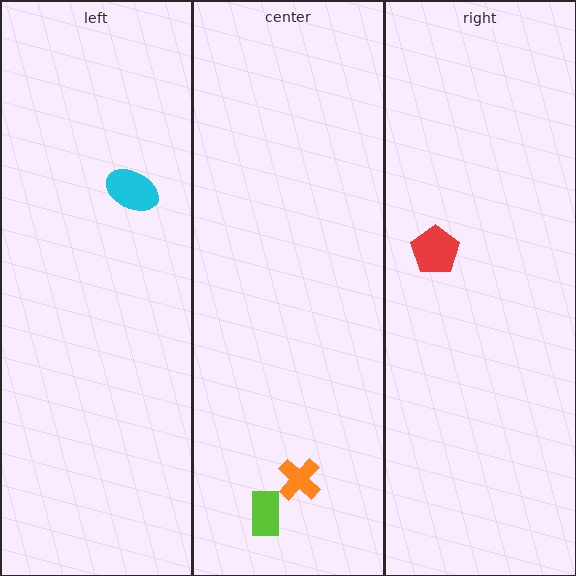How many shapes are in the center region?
2.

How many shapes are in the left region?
1.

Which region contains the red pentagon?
The right region.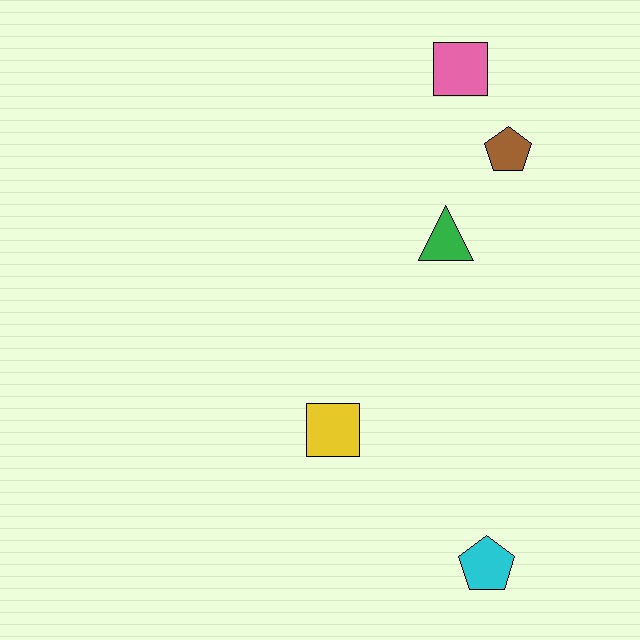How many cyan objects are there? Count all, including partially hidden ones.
There is 1 cyan object.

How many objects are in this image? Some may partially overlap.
There are 5 objects.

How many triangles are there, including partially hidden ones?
There is 1 triangle.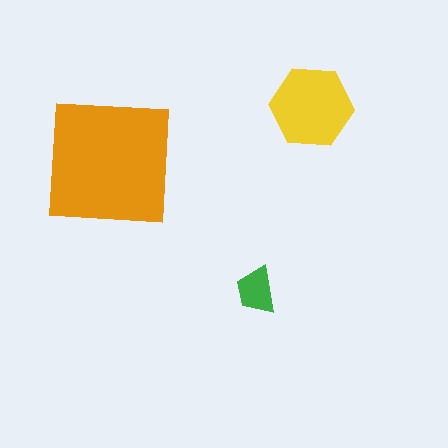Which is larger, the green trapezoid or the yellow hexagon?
The yellow hexagon.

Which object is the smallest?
The green trapezoid.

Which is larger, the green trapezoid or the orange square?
The orange square.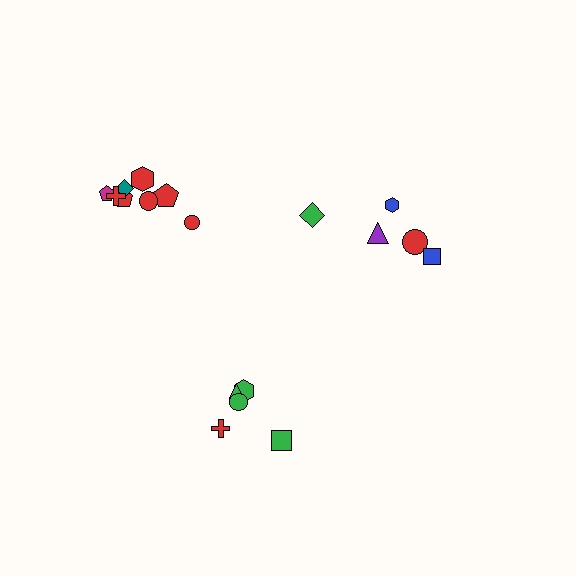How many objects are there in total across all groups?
There are 19 objects.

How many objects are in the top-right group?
There are 5 objects.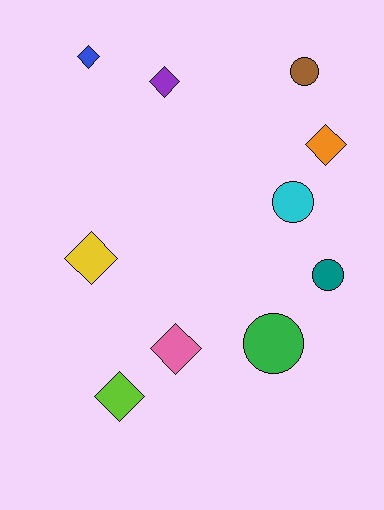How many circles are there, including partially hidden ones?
There are 4 circles.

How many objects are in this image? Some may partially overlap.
There are 10 objects.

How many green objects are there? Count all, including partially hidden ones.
There is 1 green object.